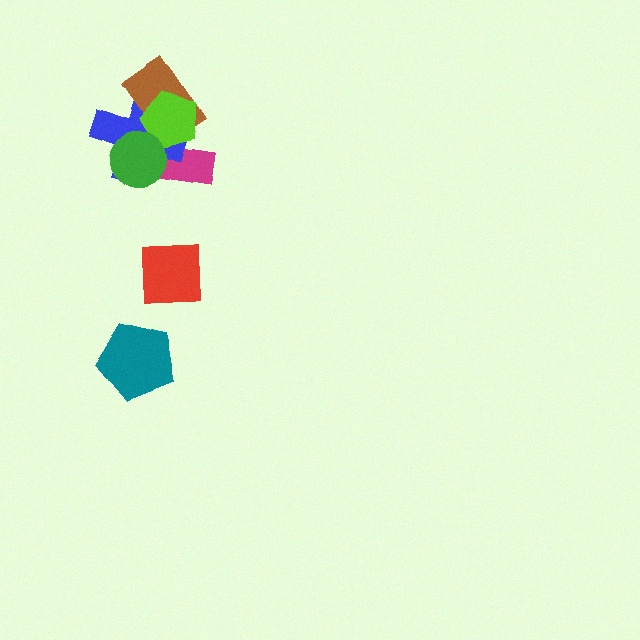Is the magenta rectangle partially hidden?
Yes, it is partially covered by another shape.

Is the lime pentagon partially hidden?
Yes, it is partially covered by another shape.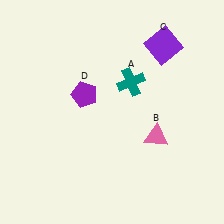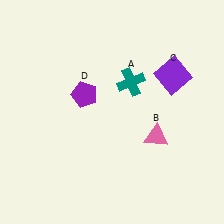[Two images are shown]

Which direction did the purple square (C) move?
The purple square (C) moved down.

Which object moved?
The purple square (C) moved down.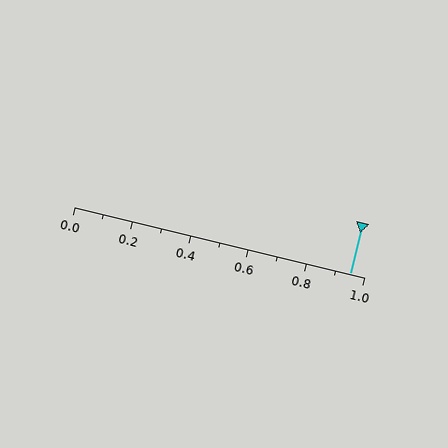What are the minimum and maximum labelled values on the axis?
The axis runs from 0.0 to 1.0.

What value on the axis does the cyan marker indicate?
The marker indicates approximately 0.95.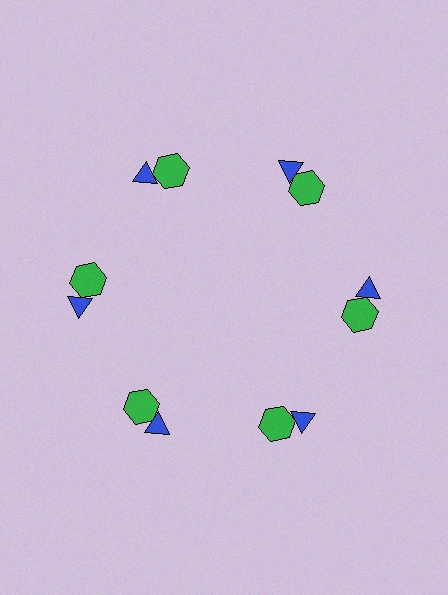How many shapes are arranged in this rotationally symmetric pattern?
There are 12 shapes, arranged in 6 groups of 2.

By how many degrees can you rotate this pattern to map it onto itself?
The pattern maps onto itself every 60 degrees of rotation.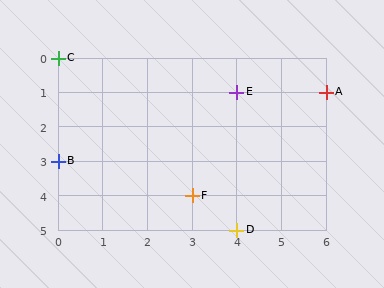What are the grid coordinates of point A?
Point A is at grid coordinates (6, 1).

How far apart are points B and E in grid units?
Points B and E are 4 columns and 2 rows apart (about 4.5 grid units diagonally).